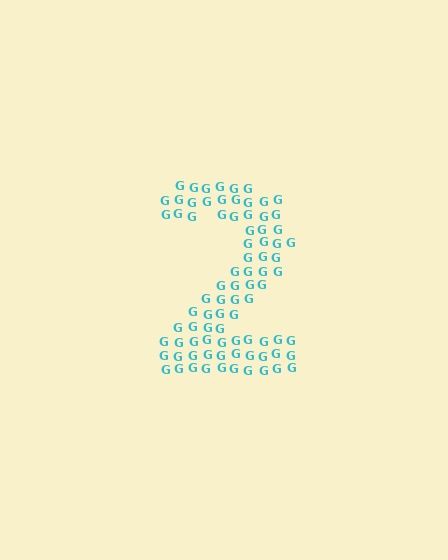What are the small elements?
The small elements are letter G's.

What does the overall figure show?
The overall figure shows the digit 2.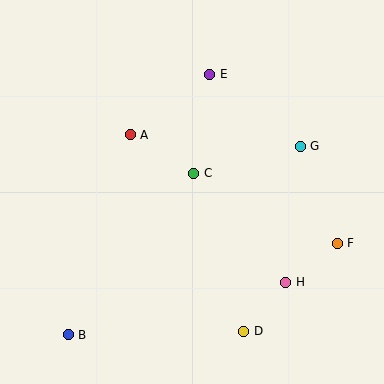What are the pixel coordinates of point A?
Point A is at (130, 135).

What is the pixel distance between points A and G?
The distance between A and G is 171 pixels.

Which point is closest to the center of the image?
Point C at (194, 173) is closest to the center.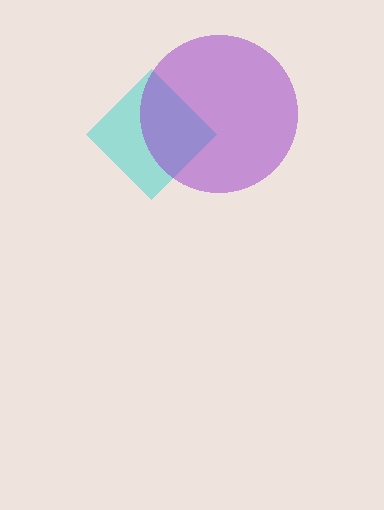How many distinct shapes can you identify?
There are 2 distinct shapes: a cyan diamond, a purple circle.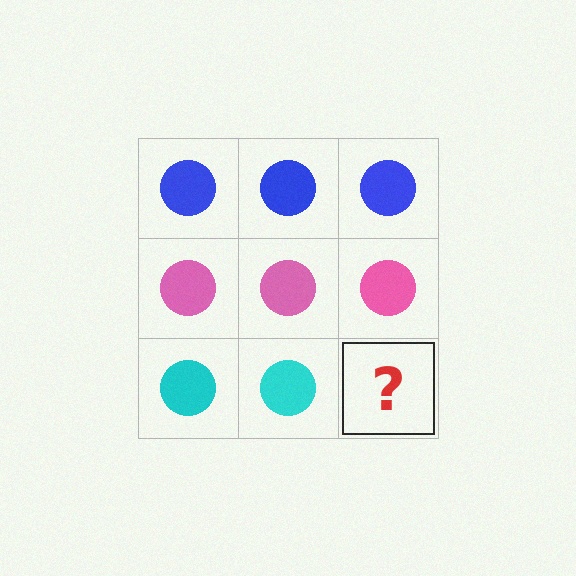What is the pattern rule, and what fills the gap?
The rule is that each row has a consistent color. The gap should be filled with a cyan circle.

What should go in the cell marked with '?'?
The missing cell should contain a cyan circle.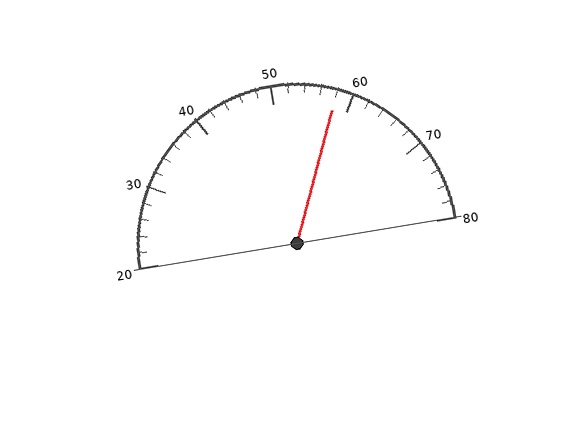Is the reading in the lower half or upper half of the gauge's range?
The reading is in the upper half of the range (20 to 80).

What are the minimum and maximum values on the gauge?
The gauge ranges from 20 to 80.